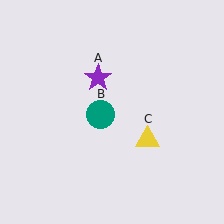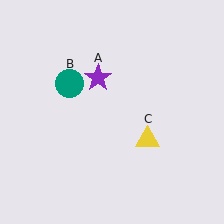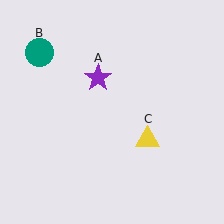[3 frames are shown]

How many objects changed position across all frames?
1 object changed position: teal circle (object B).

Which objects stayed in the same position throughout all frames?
Purple star (object A) and yellow triangle (object C) remained stationary.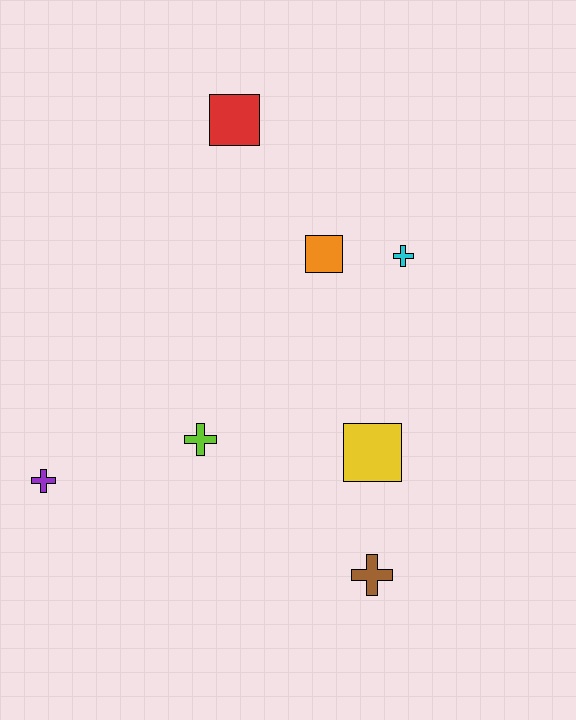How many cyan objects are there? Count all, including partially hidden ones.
There is 1 cyan object.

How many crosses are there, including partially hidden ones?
There are 4 crosses.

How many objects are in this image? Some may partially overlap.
There are 7 objects.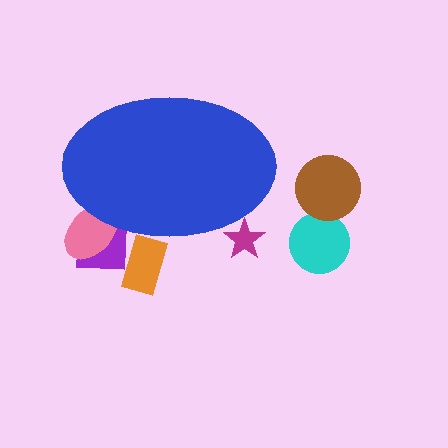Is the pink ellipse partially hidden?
Yes, the pink ellipse is partially hidden behind the blue ellipse.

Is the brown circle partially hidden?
No, the brown circle is fully visible.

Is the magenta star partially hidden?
Yes, the magenta star is partially hidden behind the blue ellipse.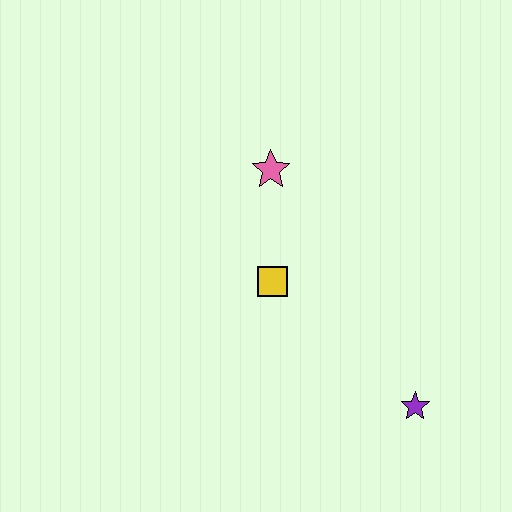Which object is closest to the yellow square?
The pink star is closest to the yellow square.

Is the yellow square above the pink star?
No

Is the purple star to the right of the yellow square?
Yes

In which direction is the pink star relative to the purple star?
The pink star is above the purple star.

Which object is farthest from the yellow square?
The purple star is farthest from the yellow square.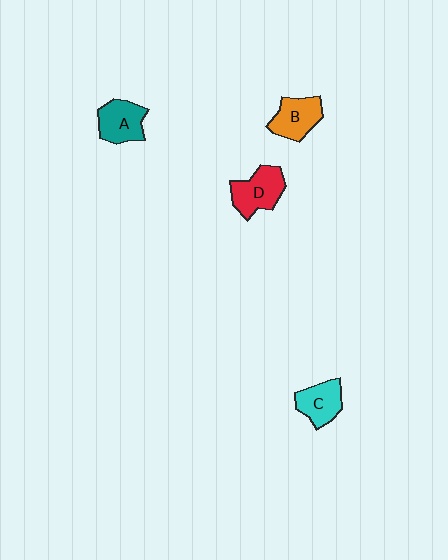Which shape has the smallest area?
Shape C (cyan).